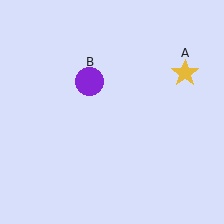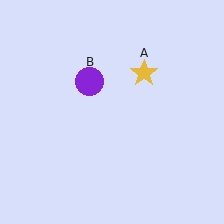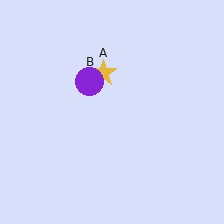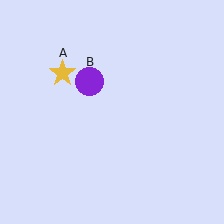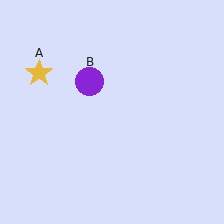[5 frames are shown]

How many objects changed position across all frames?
1 object changed position: yellow star (object A).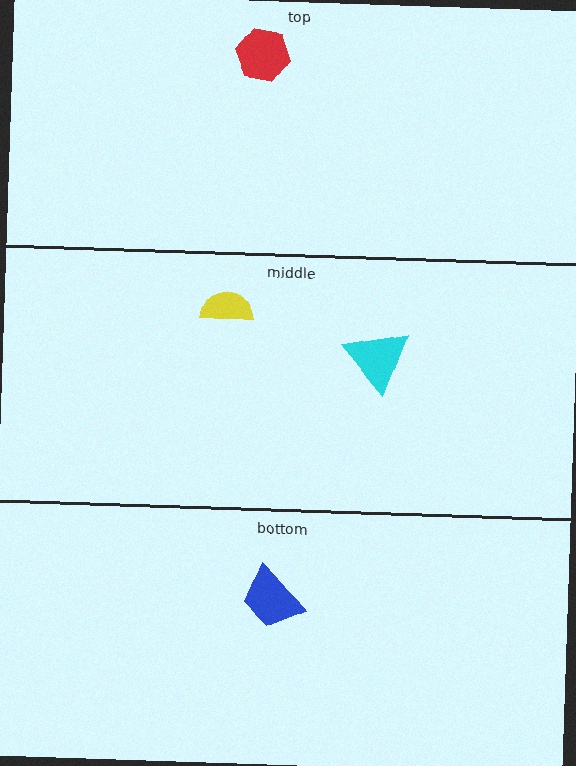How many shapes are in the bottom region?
1.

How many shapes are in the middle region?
2.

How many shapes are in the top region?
1.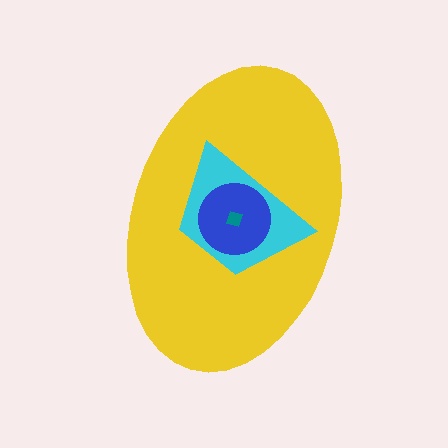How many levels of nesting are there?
4.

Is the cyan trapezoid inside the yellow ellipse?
Yes.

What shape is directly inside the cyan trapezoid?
The blue circle.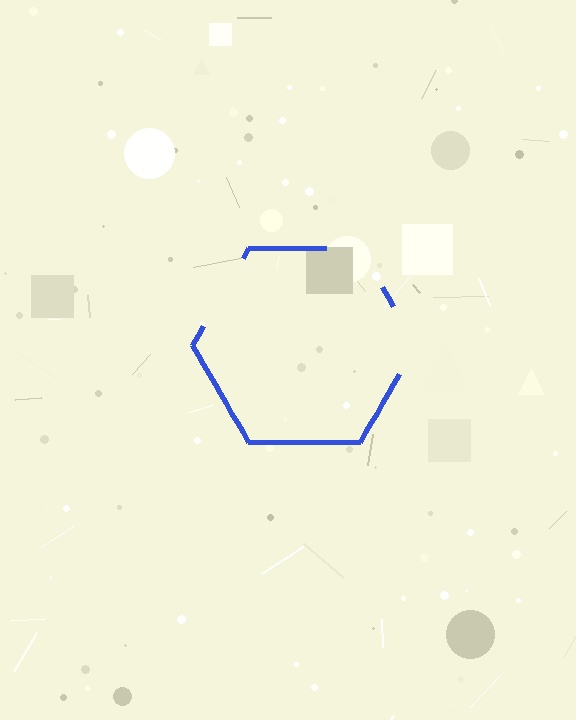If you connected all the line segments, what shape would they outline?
They would outline a hexagon.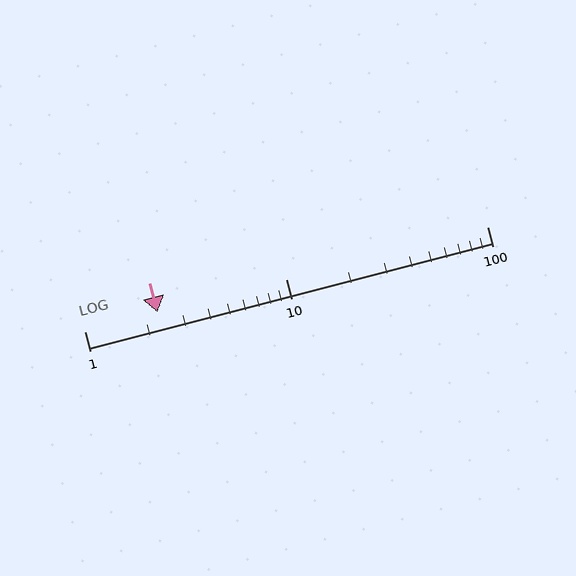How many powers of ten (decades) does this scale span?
The scale spans 2 decades, from 1 to 100.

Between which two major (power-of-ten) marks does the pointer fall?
The pointer is between 1 and 10.